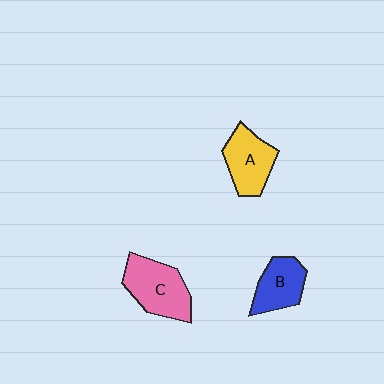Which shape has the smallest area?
Shape B (blue).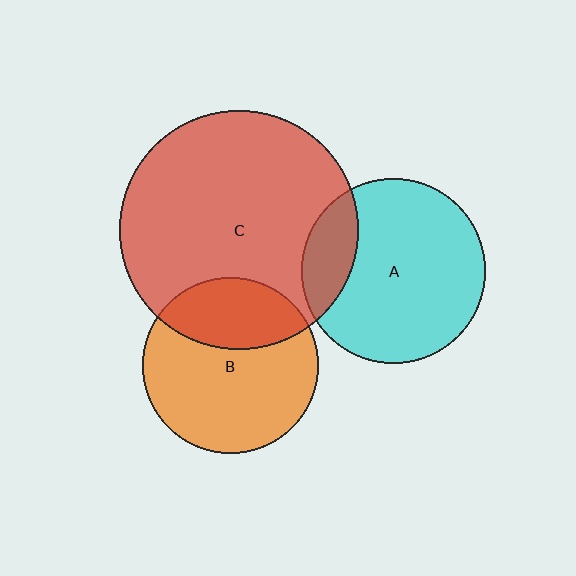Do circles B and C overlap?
Yes.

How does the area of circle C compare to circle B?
Approximately 1.8 times.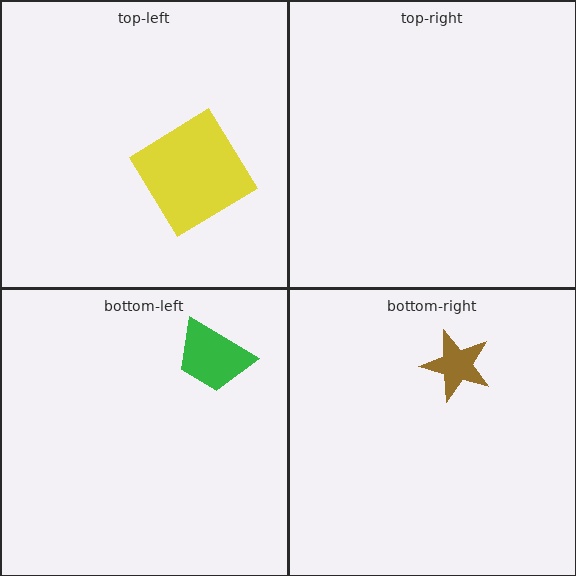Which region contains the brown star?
The bottom-right region.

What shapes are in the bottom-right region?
The brown star.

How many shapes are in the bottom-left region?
1.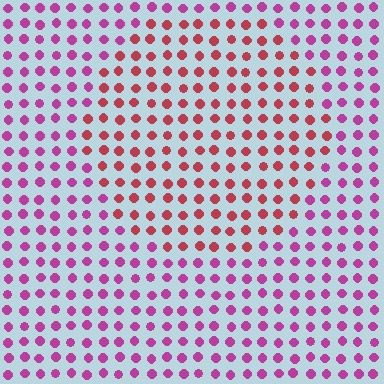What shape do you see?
I see a circle.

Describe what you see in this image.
The image is filled with small magenta elements in a uniform arrangement. A circle-shaped region is visible where the elements are tinted to a slightly different hue, forming a subtle color boundary.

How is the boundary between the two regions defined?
The boundary is defined purely by a slight shift in hue (about 37 degrees). Spacing, size, and orientation are identical on both sides.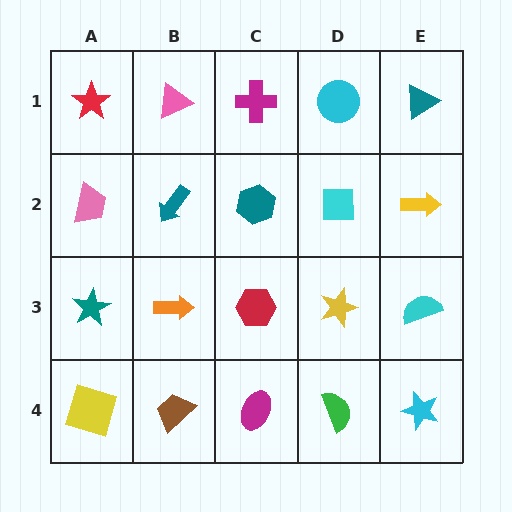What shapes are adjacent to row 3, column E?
A yellow arrow (row 2, column E), a cyan star (row 4, column E), a yellow star (row 3, column D).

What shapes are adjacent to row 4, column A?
A teal star (row 3, column A), a brown trapezoid (row 4, column B).